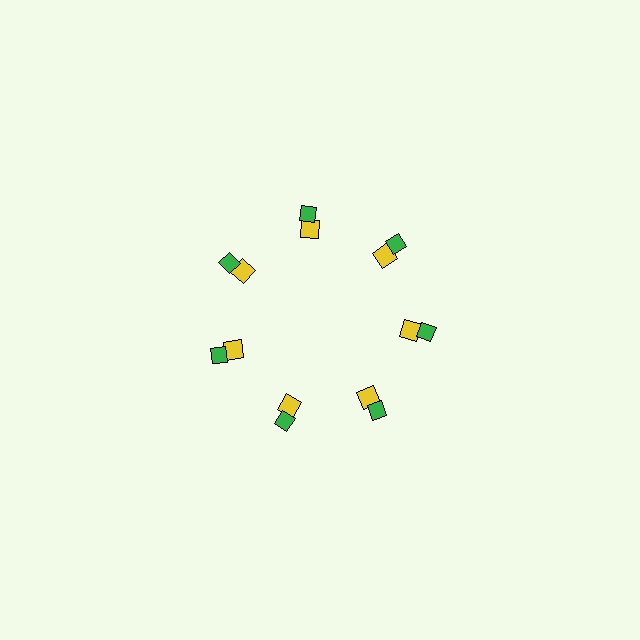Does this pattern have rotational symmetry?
Yes, this pattern has 7-fold rotational symmetry. It looks the same after rotating 51 degrees around the center.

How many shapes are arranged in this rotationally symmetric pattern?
There are 14 shapes, arranged in 7 groups of 2.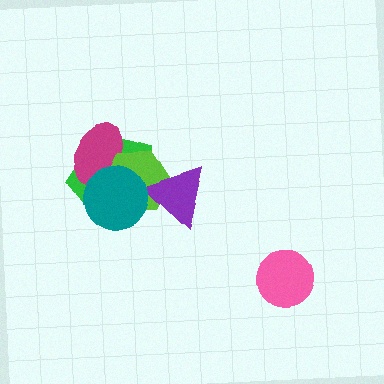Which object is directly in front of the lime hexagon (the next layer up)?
The purple triangle is directly in front of the lime hexagon.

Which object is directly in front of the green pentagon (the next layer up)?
The magenta ellipse is directly in front of the green pentagon.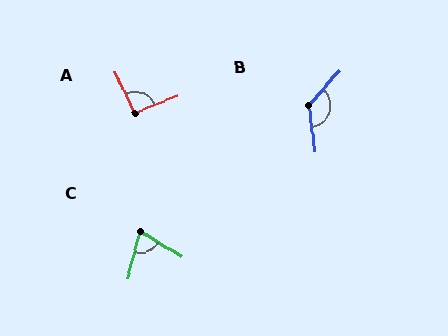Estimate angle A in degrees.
Approximately 94 degrees.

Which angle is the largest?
B, at approximately 130 degrees.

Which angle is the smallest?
C, at approximately 73 degrees.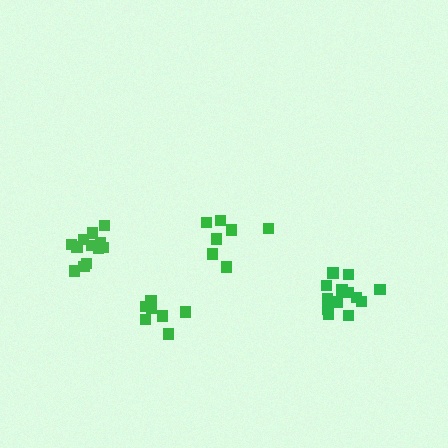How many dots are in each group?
Group 1: 7 dots, Group 2: 7 dots, Group 3: 13 dots, Group 4: 12 dots (39 total).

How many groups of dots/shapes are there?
There are 4 groups.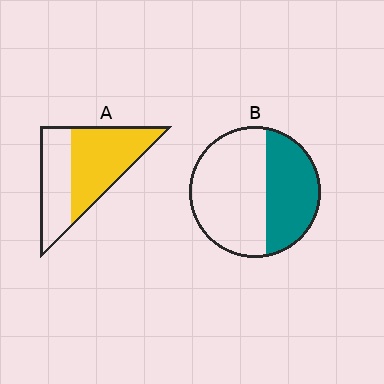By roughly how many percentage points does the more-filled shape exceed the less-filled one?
By roughly 20 percentage points (A over B).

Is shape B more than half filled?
No.